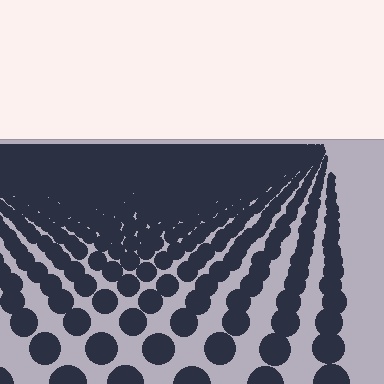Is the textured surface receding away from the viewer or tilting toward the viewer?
The surface is receding away from the viewer. Texture elements get smaller and denser toward the top.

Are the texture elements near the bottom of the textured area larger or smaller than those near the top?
Larger. Near the bottom, elements are closer to the viewer and appear at a bigger on-screen size.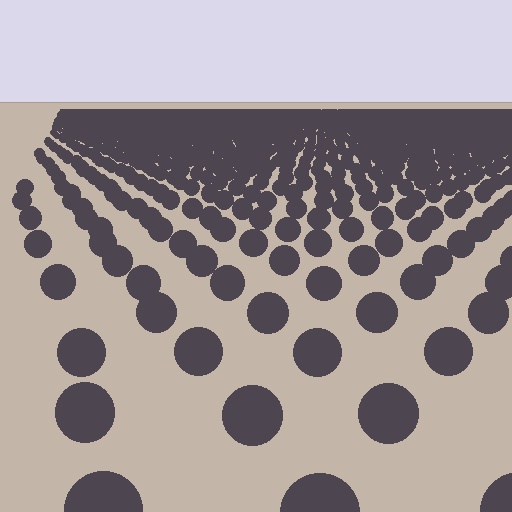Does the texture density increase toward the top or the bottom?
Density increases toward the top.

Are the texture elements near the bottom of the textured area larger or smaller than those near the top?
Larger. Near the bottom, elements are closer to the viewer and appear at a bigger on-screen size.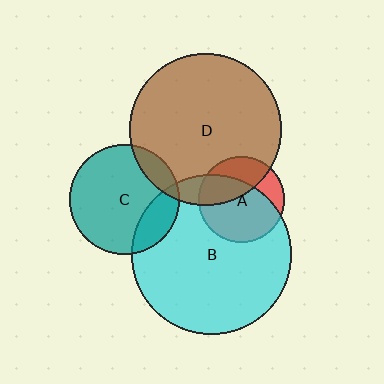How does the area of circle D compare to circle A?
Approximately 3.1 times.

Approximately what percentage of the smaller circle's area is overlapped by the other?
Approximately 20%.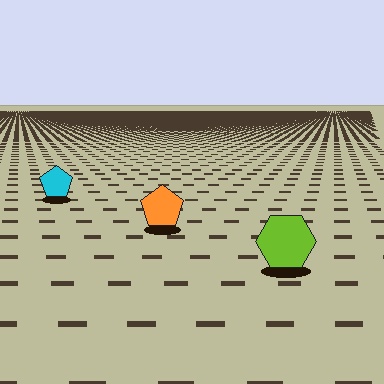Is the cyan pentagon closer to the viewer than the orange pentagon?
No. The orange pentagon is closer — you can tell from the texture gradient: the ground texture is coarser near it.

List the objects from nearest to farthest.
From nearest to farthest: the lime hexagon, the orange pentagon, the cyan pentagon.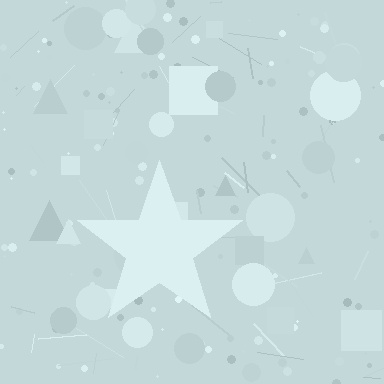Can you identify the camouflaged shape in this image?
The camouflaged shape is a star.